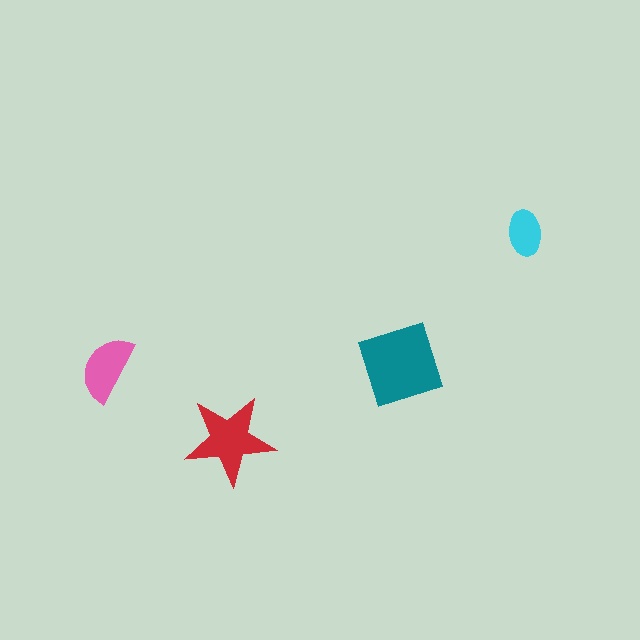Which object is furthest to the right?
The cyan ellipse is rightmost.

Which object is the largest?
The teal square.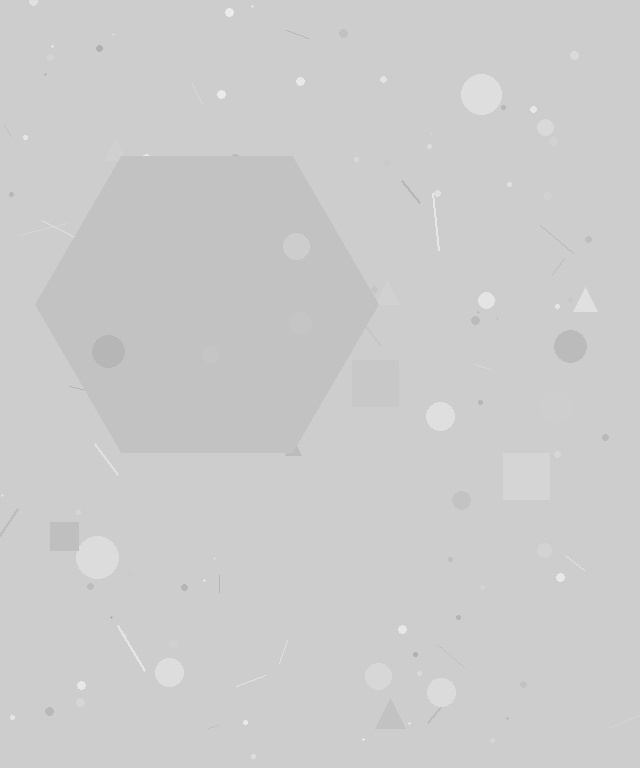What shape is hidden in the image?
A hexagon is hidden in the image.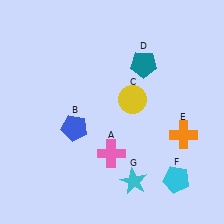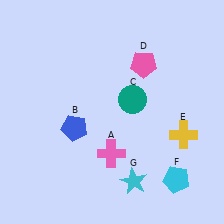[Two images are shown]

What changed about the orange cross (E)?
In Image 1, E is orange. In Image 2, it changed to yellow.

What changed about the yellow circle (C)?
In Image 1, C is yellow. In Image 2, it changed to teal.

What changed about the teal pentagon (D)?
In Image 1, D is teal. In Image 2, it changed to pink.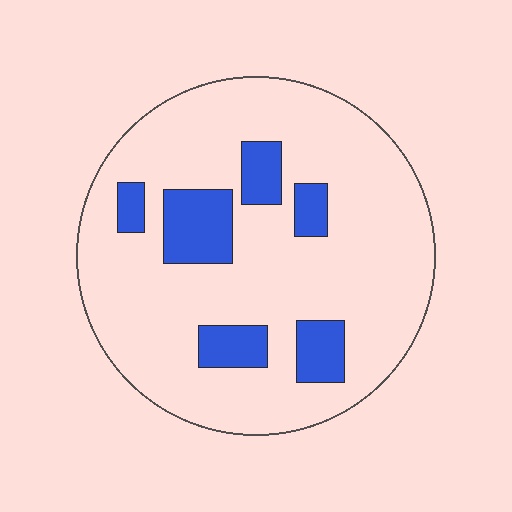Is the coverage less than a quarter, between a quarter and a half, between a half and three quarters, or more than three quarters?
Less than a quarter.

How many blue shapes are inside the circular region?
6.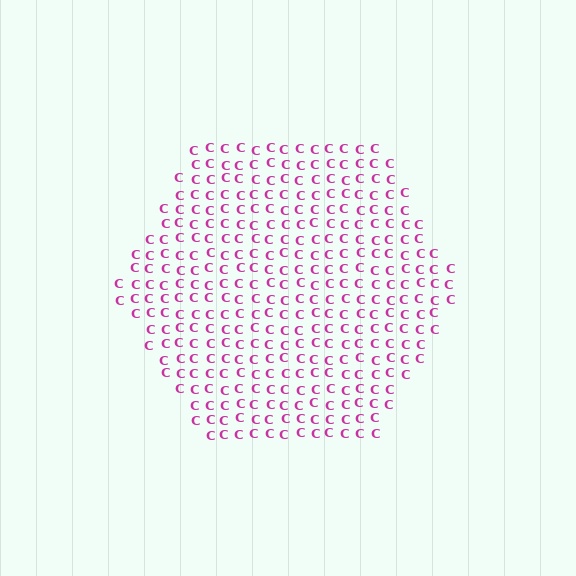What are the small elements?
The small elements are letter C's.